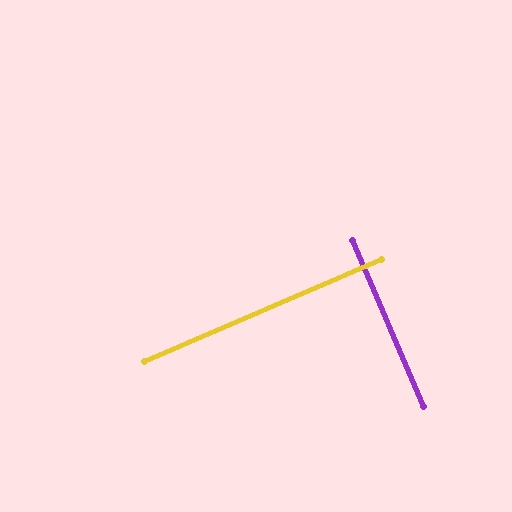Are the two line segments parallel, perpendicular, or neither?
Perpendicular — they meet at approximately 90°.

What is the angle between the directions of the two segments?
Approximately 90 degrees.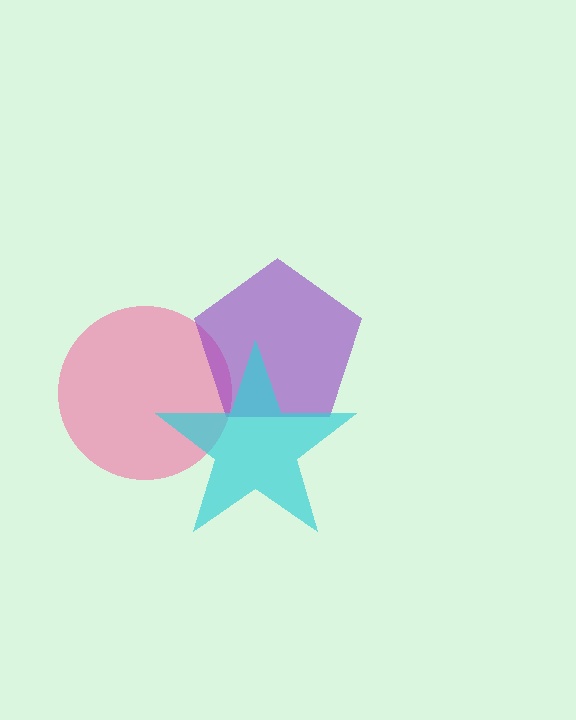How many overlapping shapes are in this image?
There are 3 overlapping shapes in the image.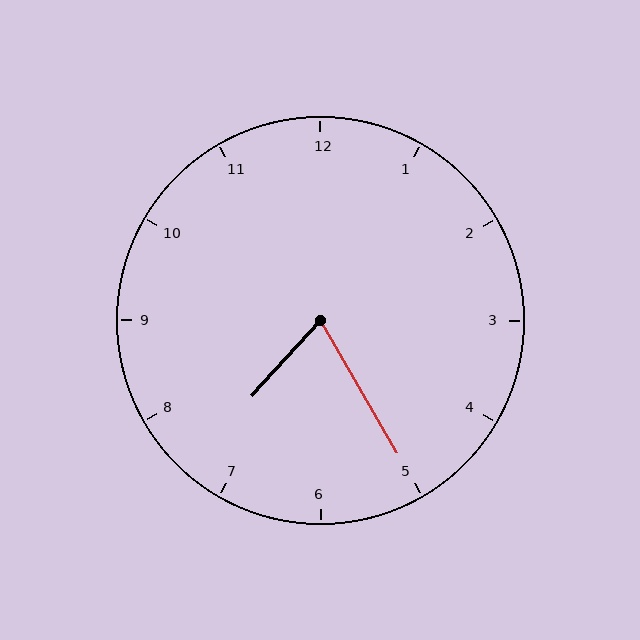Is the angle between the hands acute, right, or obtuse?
It is acute.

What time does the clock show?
7:25.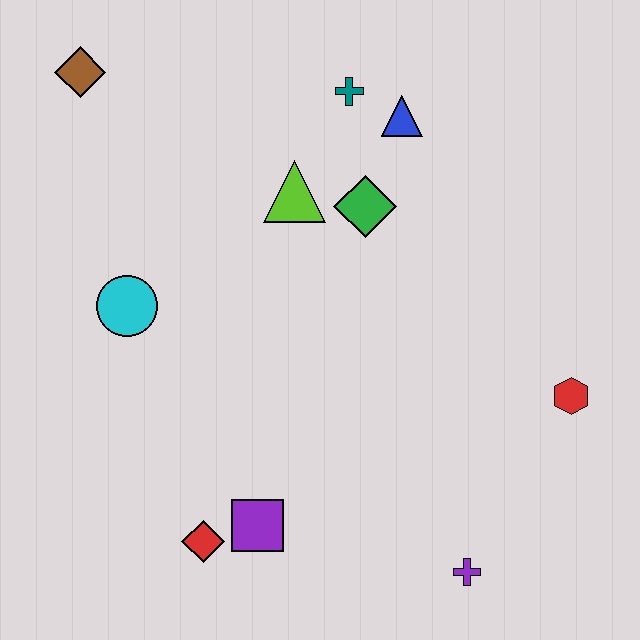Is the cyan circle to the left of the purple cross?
Yes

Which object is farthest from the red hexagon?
The brown diamond is farthest from the red hexagon.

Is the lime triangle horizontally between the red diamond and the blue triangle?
Yes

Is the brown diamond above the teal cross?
Yes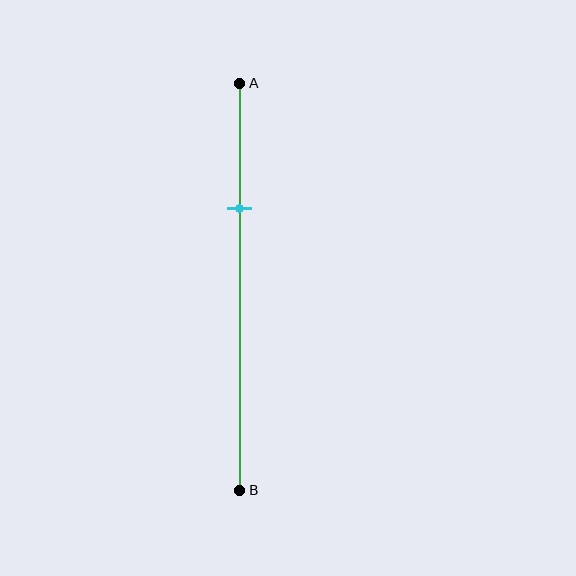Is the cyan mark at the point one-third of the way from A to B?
Yes, the mark is approximately at the one-third point.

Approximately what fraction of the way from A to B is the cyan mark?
The cyan mark is approximately 30% of the way from A to B.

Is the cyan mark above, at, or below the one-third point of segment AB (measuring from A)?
The cyan mark is approximately at the one-third point of segment AB.